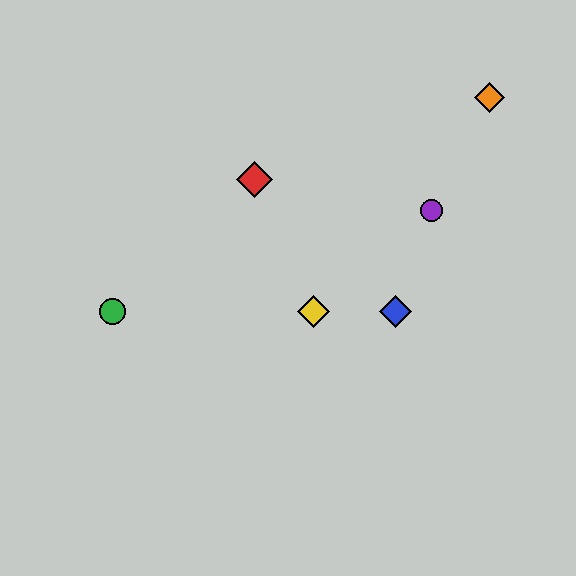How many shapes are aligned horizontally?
3 shapes (the blue diamond, the green circle, the yellow diamond) are aligned horizontally.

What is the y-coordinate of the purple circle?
The purple circle is at y≈211.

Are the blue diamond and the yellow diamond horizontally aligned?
Yes, both are at y≈312.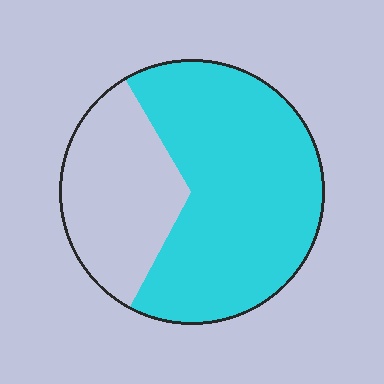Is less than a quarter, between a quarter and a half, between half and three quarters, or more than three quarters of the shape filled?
Between half and three quarters.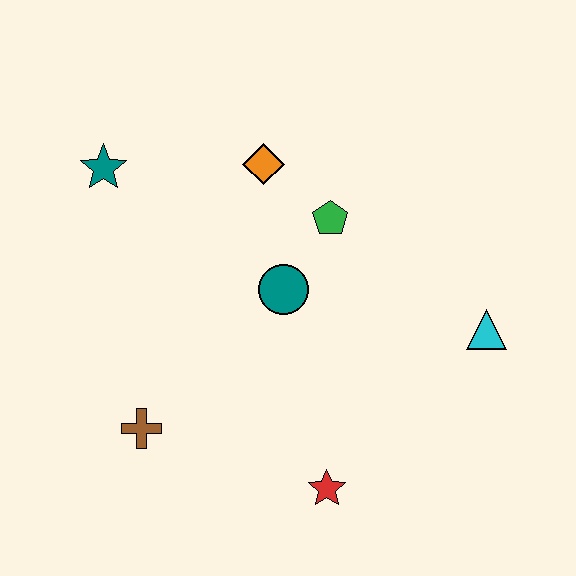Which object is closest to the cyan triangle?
The green pentagon is closest to the cyan triangle.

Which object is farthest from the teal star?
The cyan triangle is farthest from the teal star.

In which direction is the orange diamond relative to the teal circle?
The orange diamond is above the teal circle.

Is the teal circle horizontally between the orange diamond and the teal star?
No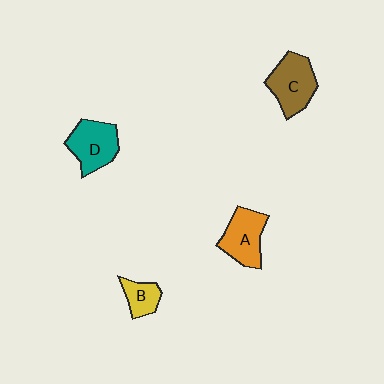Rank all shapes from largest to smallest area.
From largest to smallest: C (brown), D (teal), A (orange), B (yellow).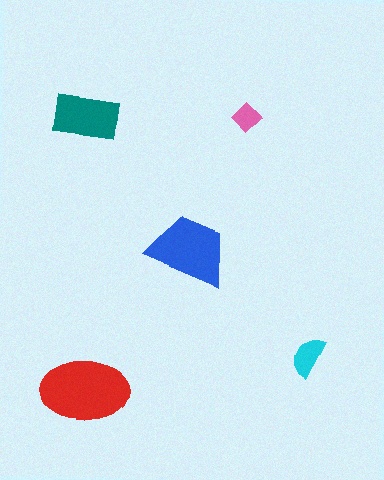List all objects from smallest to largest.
The pink diamond, the cyan semicircle, the teal rectangle, the blue trapezoid, the red ellipse.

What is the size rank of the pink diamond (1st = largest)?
5th.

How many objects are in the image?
There are 5 objects in the image.